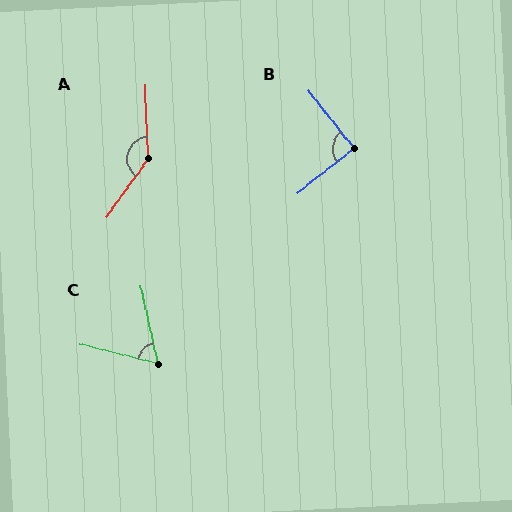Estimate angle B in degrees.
Approximately 90 degrees.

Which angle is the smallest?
C, at approximately 64 degrees.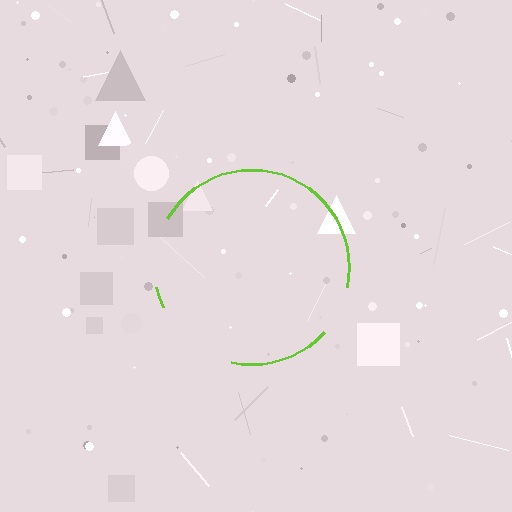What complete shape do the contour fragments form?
The contour fragments form a circle.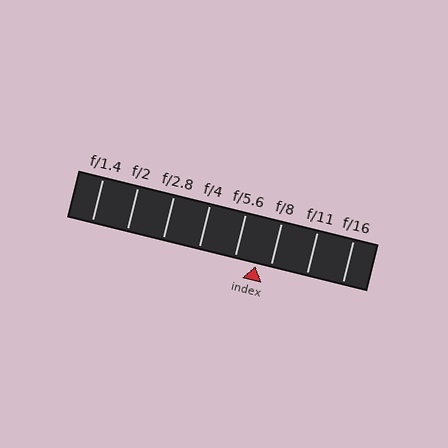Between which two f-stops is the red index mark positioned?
The index mark is between f/5.6 and f/8.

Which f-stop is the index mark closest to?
The index mark is closest to f/8.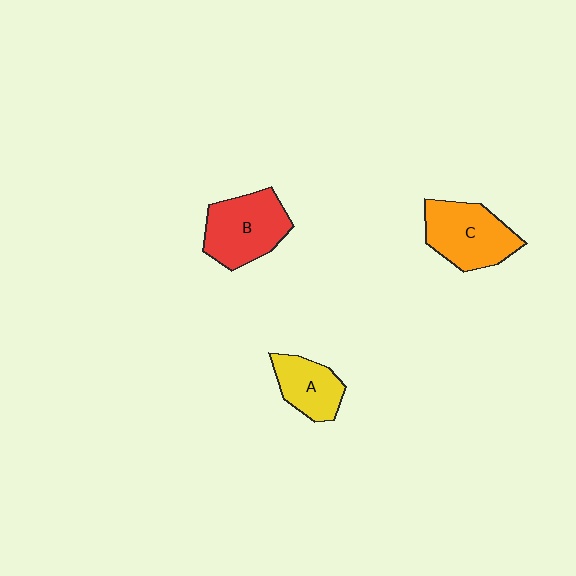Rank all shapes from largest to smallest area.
From largest to smallest: B (red), C (orange), A (yellow).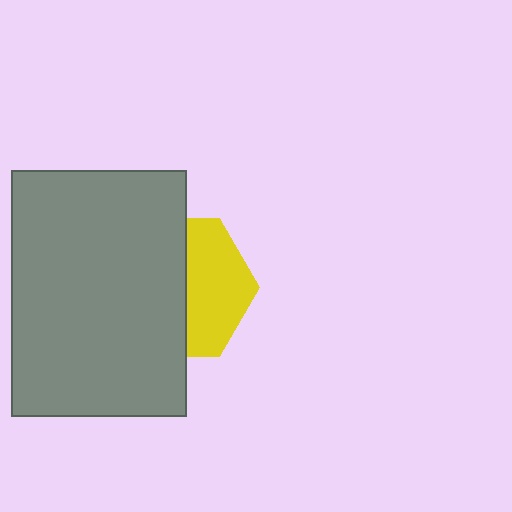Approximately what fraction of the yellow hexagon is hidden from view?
Roughly 56% of the yellow hexagon is hidden behind the gray rectangle.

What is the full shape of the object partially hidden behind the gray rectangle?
The partially hidden object is a yellow hexagon.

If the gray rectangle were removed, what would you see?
You would see the complete yellow hexagon.